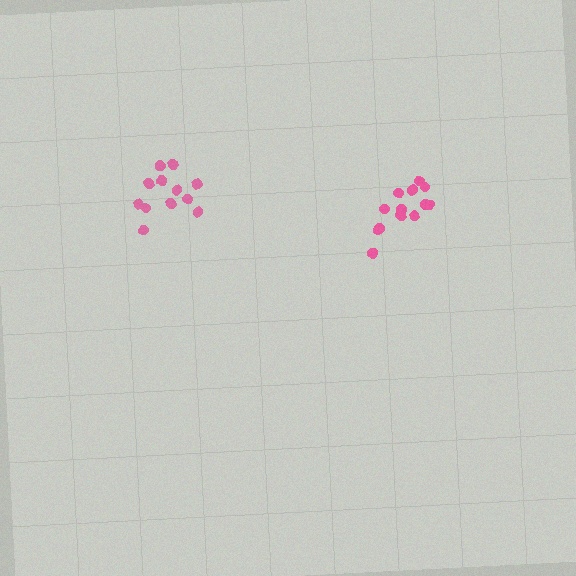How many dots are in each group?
Group 1: 12 dots, Group 2: 13 dots (25 total).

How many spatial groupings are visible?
There are 2 spatial groupings.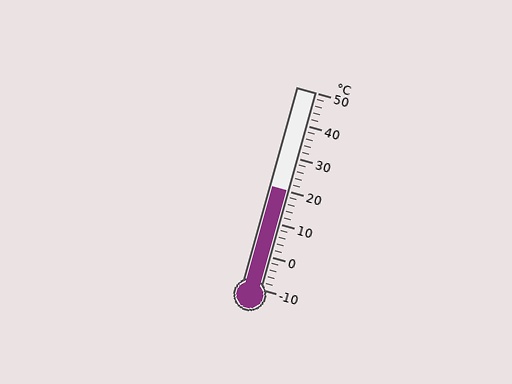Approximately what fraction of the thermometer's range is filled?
The thermometer is filled to approximately 50% of its range.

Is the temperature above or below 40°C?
The temperature is below 40°C.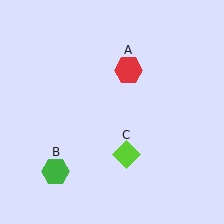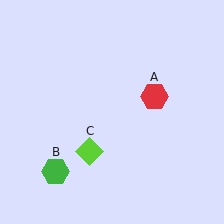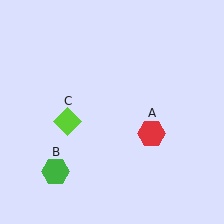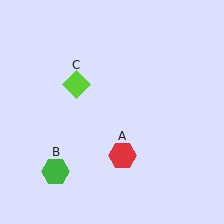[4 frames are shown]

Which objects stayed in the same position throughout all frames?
Green hexagon (object B) remained stationary.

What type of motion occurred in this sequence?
The red hexagon (object A), lime diamond (object C) rotated clockwise around the center of the scene.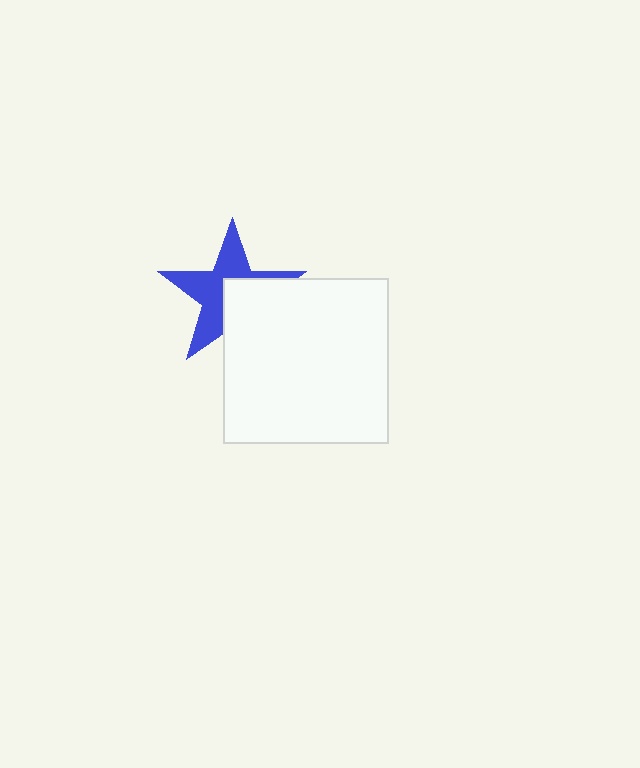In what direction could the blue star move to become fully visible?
The blue star could move toward the upper-left. That would shift it out from behind the white square entirely.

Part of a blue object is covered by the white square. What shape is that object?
It is a star.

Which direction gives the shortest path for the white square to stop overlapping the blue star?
Moving toward the lower-right gives the shortest separation.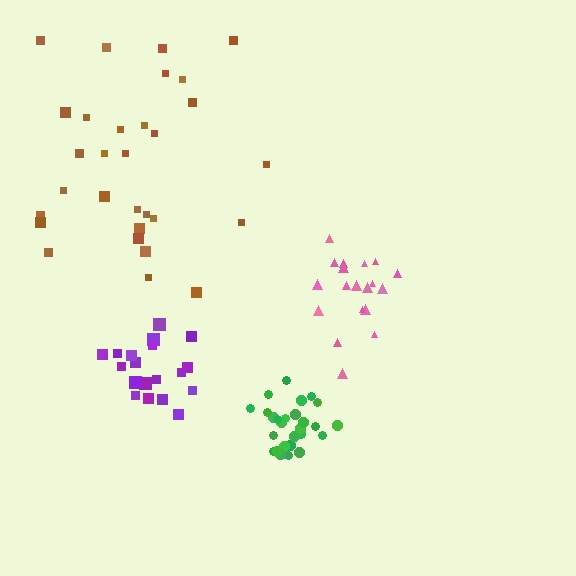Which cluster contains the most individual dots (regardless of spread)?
Brown (30).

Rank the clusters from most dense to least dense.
green, purple, pink, brown.